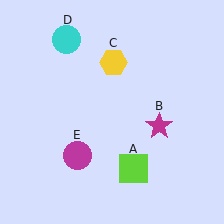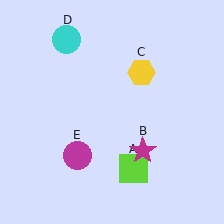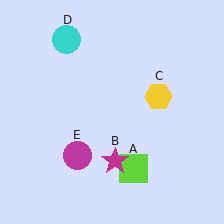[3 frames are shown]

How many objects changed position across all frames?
2 objects changed position: magenta star (object B), yellow hexagon (object C).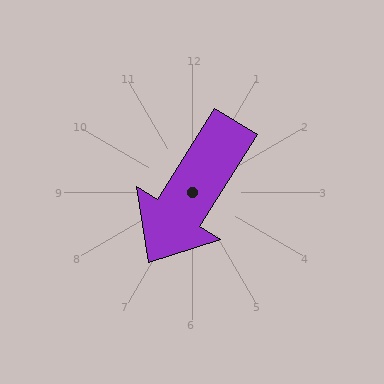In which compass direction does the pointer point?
Southwest.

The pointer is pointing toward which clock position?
Roughly 7 o'clock.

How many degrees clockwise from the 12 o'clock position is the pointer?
Approximately 212 degrees.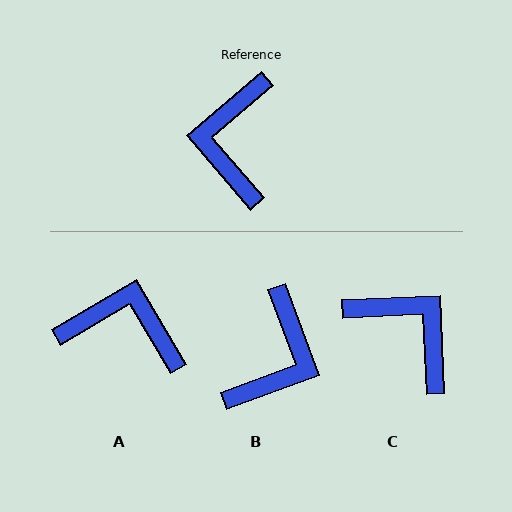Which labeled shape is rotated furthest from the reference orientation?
B, about 160 degrees away.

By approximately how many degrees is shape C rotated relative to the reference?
Approximately 128 degrees clockwise.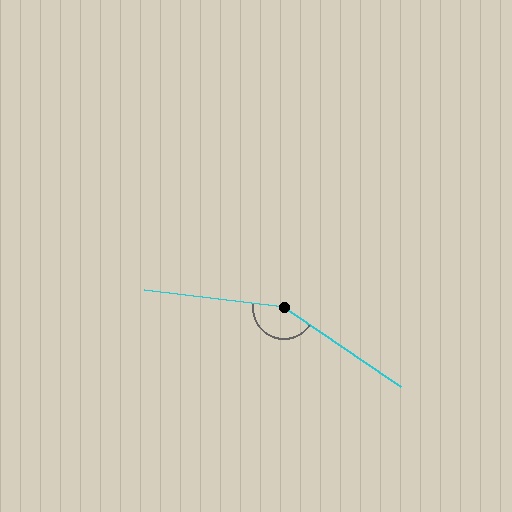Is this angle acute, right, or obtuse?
It is obtuse.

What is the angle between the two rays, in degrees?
Approximately 153 degrees.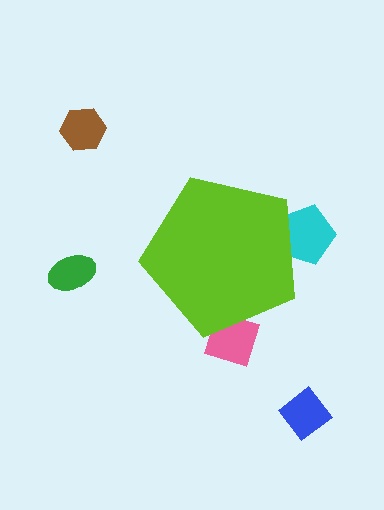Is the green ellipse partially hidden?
No, the green ellipse is fully visible.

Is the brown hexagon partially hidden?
No, the brown hexagon is fully visible.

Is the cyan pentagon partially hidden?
Yes, the cyan pentagon is partially hidden behind the lime pentagon.